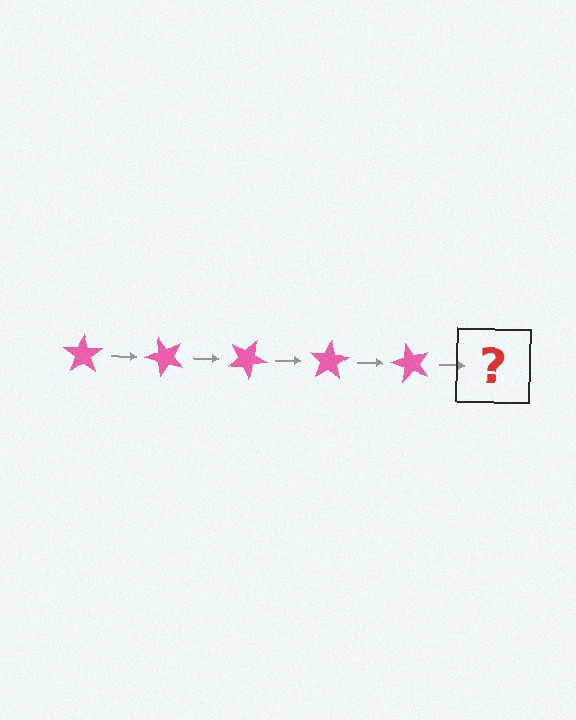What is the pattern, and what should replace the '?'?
The pattern is that the star rotates 50 degrees each step. The '?' should be a pink star rotated 250 degrees.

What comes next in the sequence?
The next element should be a pink star rotated 250 degrees.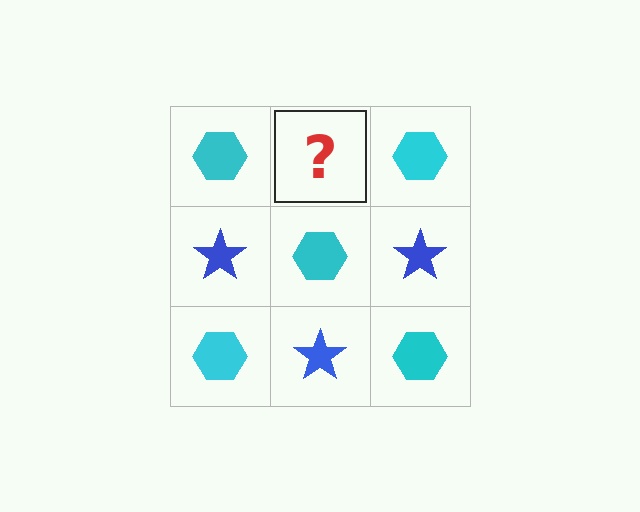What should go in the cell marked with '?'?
The missing cell should contain a blue star.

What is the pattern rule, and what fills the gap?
The rule is that it alternates cyan hexagon and blue star in a checkerboard pattern. The gap should be filled with a blue star.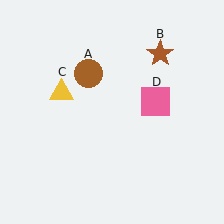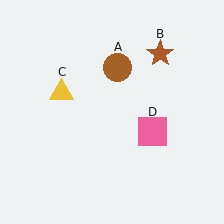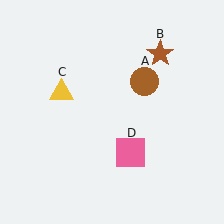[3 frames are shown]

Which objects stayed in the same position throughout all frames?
Brown star (object B) and yellow triangle (object C) remained stationary.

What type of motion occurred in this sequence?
The brown circle (object A), pink square (object D) rotated clockwise around the center of the scene.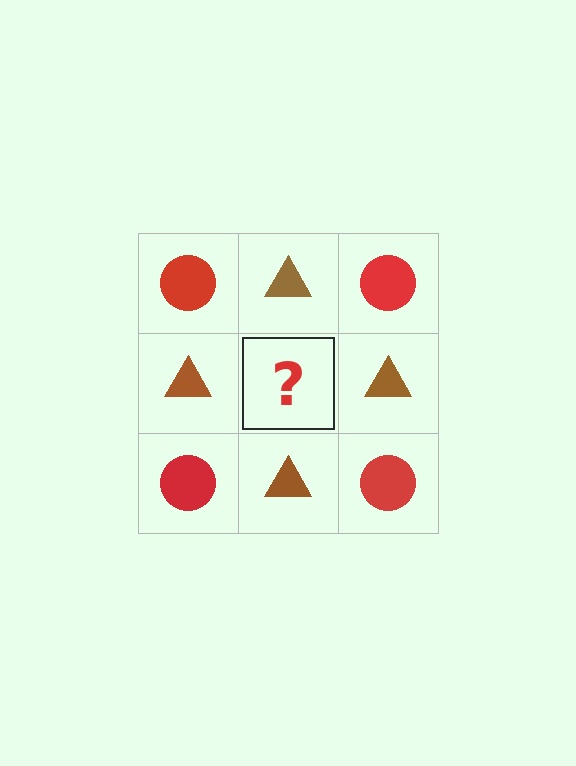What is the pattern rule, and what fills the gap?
The rule is that it alternates red circle and brown triangle in a checkerboard pattern. The gap should be filled with a red circle.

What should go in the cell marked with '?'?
The missing cell should contain a red circle.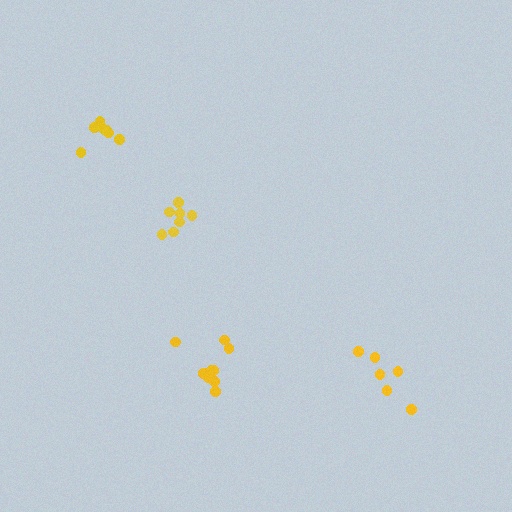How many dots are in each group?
Group 1: 7 dots, Group 2: 7 dots, Group 3: 9 dots, Group 4: 6 dots (29 total).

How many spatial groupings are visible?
There are 4 spatial groupings.